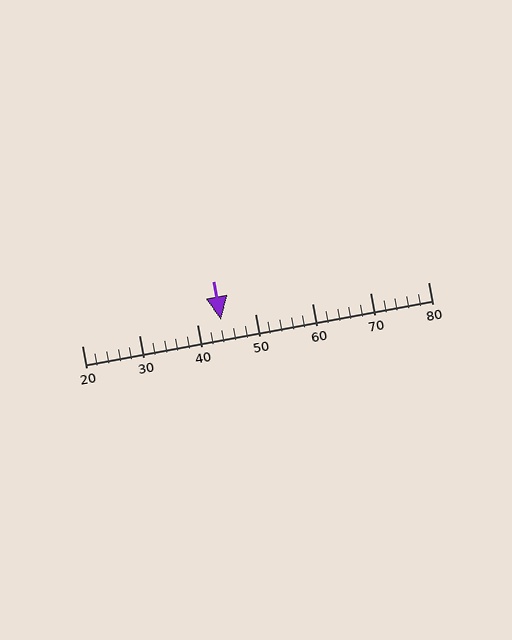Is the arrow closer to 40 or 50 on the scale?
The arrow is closer to 40.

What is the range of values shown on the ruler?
The ruler shows values from 20 to 80.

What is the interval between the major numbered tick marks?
The major tick marks are spaced 10 units apart.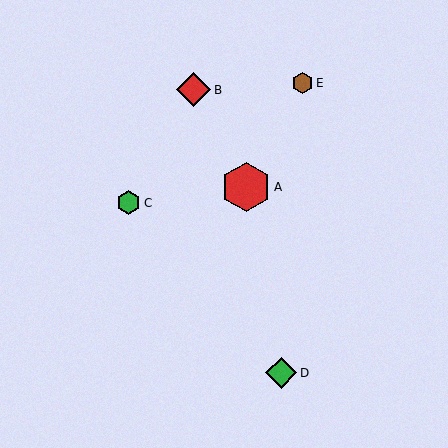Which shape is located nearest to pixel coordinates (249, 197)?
The red hexagon (labeled A) at (246, 187) is nearest to that location.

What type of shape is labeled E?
Shape E is a brown hexagon.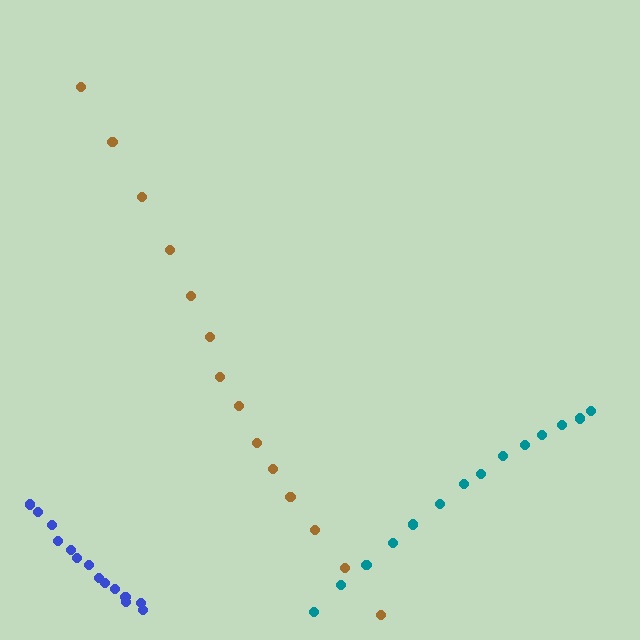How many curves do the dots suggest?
There are 3 distinct paths.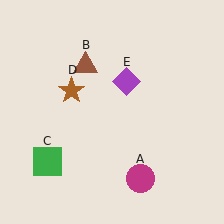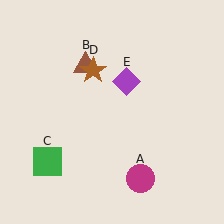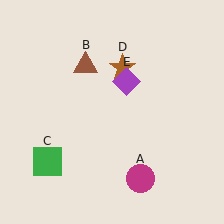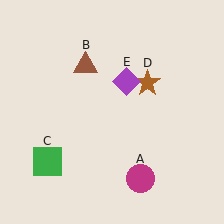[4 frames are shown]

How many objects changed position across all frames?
1 object changed position: brown star (object D).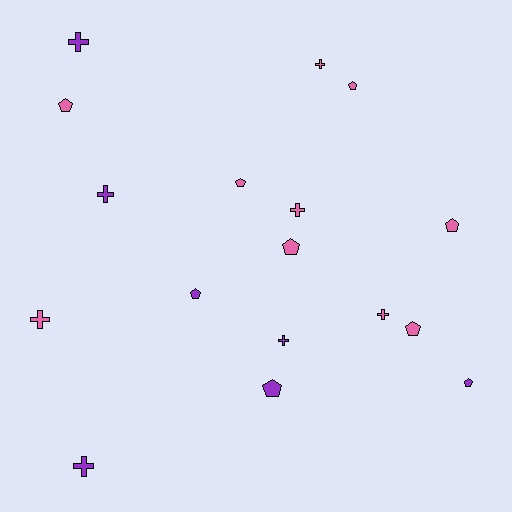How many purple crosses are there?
There are 4 purple crosses.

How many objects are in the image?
There are 17 objects.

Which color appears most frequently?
Pink, with 10 objects.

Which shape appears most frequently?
Pentagon, with 9 objects.